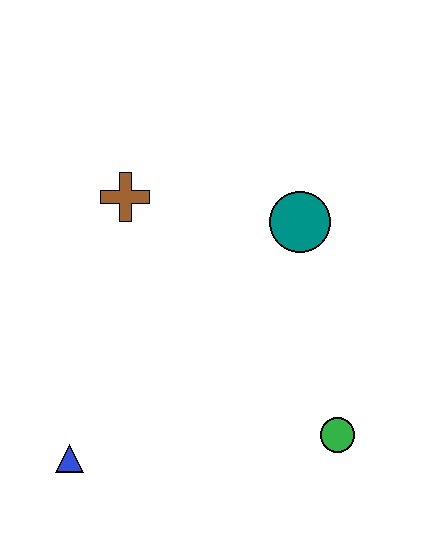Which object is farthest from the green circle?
The brown cross is farthest from the green circle.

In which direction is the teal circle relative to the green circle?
The teal circle is above the green circle.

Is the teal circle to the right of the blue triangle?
Yes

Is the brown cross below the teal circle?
No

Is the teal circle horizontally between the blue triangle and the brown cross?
No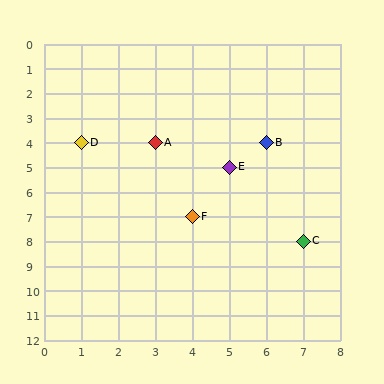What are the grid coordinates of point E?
Point E is at grid coordinates (5, 5).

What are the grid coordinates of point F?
Point F is at grid coordinates (4, 7).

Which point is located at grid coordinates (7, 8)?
Point C is at (7, 8).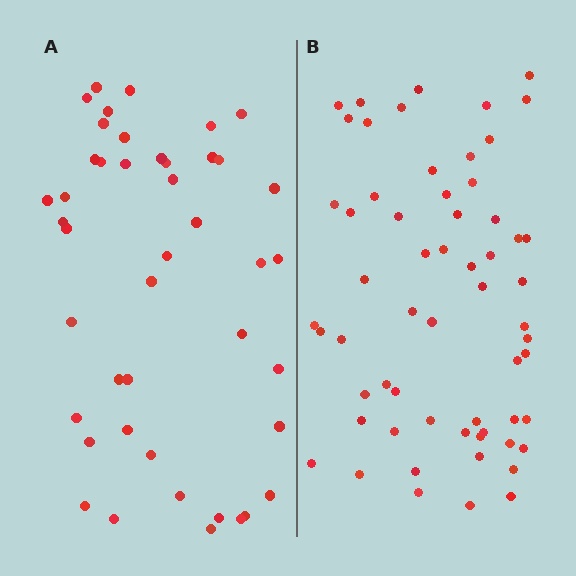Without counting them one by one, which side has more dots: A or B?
Region B (the right region) has more dots.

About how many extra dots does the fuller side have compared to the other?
Region B has approximately 15 more dots than region A.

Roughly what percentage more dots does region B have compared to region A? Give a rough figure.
About 35% more.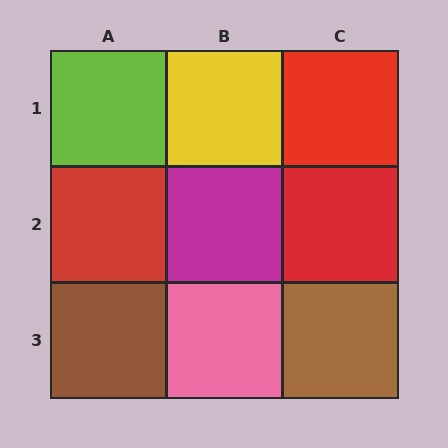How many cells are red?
3 cells are red.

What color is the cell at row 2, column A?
Red.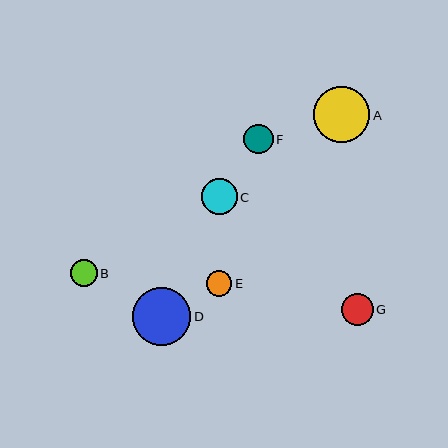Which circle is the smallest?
Circle E is the smallest with a size of approximately 25 pixels.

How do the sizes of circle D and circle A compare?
Circle D and circle A are approximately the same size.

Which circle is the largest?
Circle D is the largest with a size of approximately 58 pixels.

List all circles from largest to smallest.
From largest to smallest: D, A, C, G, F, B, E.